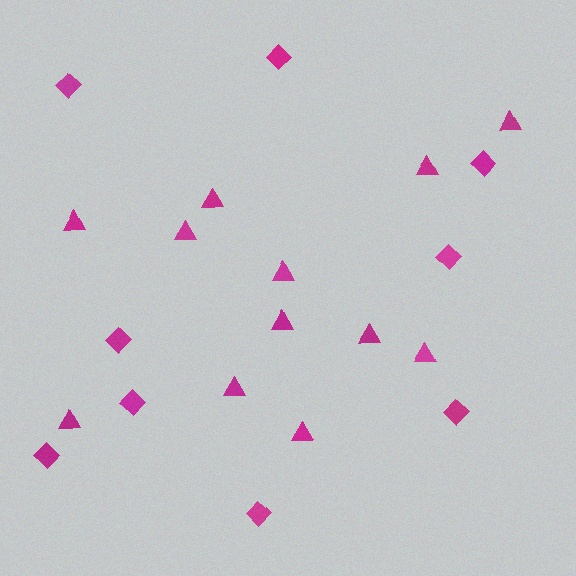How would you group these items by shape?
There are 2 groups: one group of triangles (12) and one group of diamonds (9).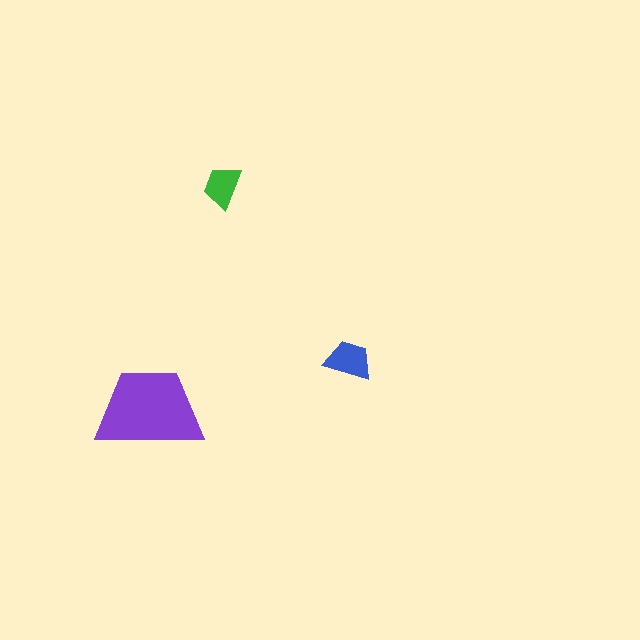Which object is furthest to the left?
The purple trapezoid is leftmost.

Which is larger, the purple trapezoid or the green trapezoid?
The purple one.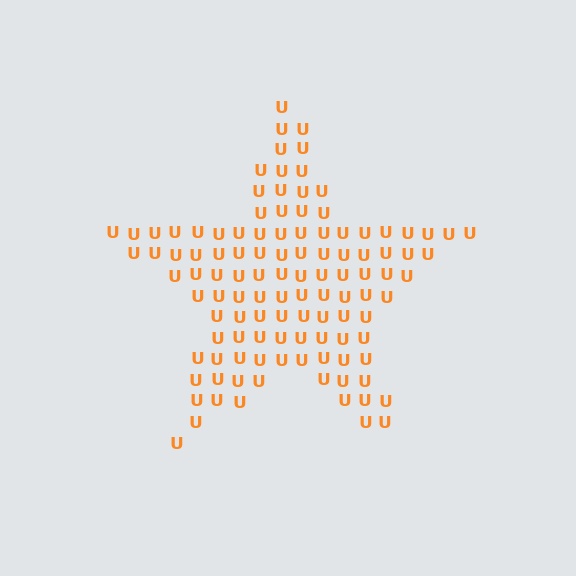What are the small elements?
The small elements are letter U's.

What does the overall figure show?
The overall figure shows a star.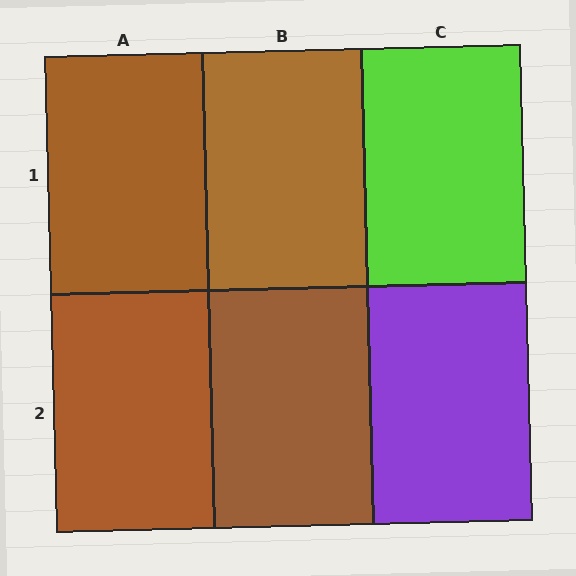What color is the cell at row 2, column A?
Brown.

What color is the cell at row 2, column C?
Purple.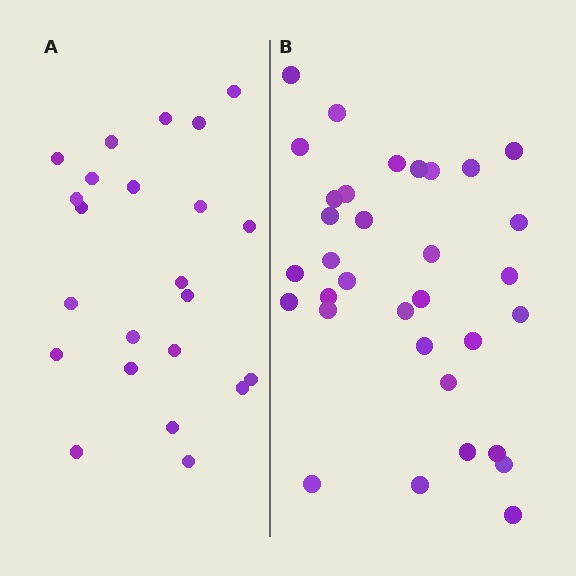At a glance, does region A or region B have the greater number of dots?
Region B (the right region) has more dots.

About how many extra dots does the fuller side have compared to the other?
Region B has roughly 10 or so more dots than region A.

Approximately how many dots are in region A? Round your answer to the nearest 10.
About 20 dots. (The exact count is 23, which rounds to 20.)